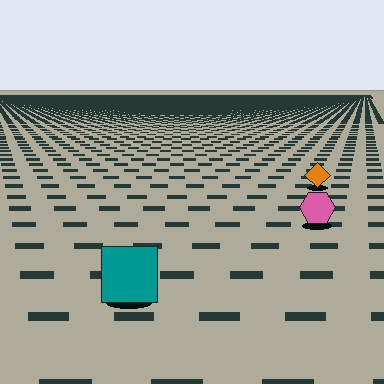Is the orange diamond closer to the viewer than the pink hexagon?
No. The pink hexagon is closer — you can tell from the texture gradient: the ground texture is coarser near it.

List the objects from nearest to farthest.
From nearest to farthest: the teal square, the pink hexagon, the orange diamond.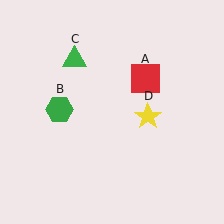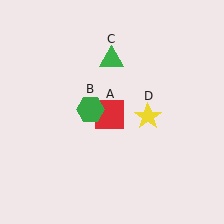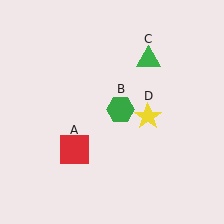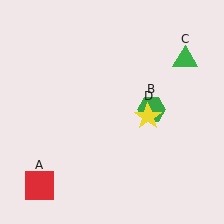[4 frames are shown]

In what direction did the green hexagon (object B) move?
The green hexagon (object B) moved right.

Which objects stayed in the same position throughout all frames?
Yellow star (object D) remained stationary.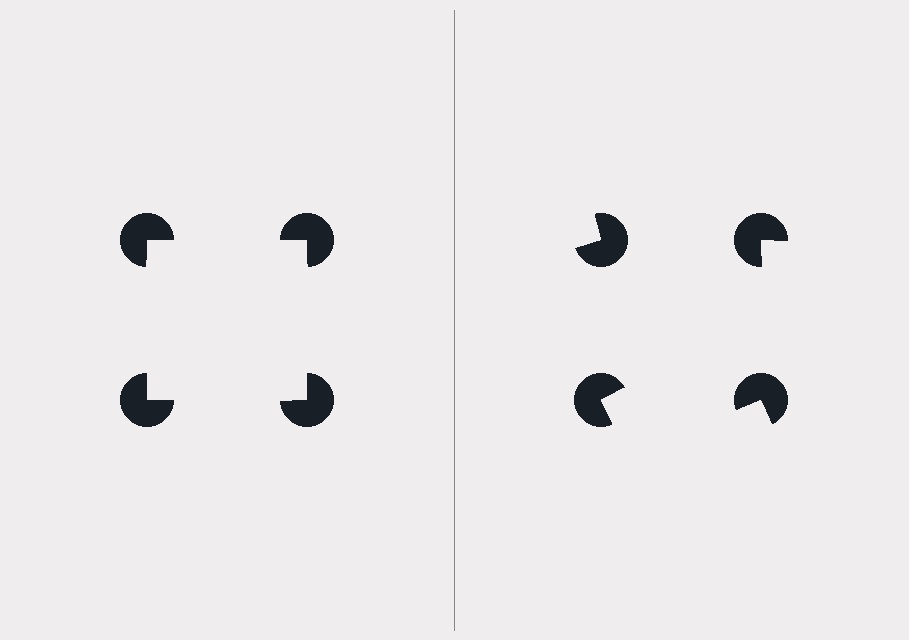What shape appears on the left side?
An illusory square.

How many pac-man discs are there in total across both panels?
8 — 4 on each side.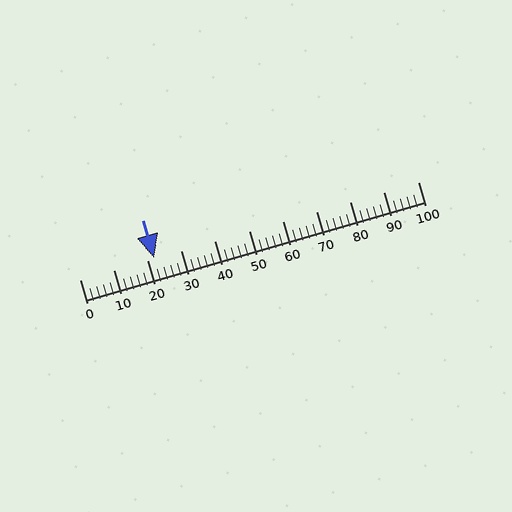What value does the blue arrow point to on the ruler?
The blue arrow points to approximately 22.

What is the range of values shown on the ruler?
The ruler shows values from 0 to 100.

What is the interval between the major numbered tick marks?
The major tick marks are spaced 10 units apart.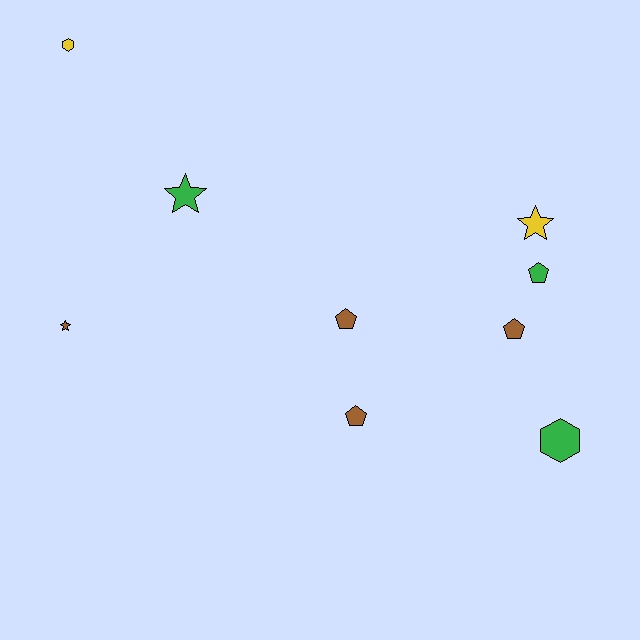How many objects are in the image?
There are 9 objects.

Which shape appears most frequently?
Pentagon, with 4 objects.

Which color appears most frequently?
Brown, with 4 objects.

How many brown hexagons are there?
There are no brown hexagons.